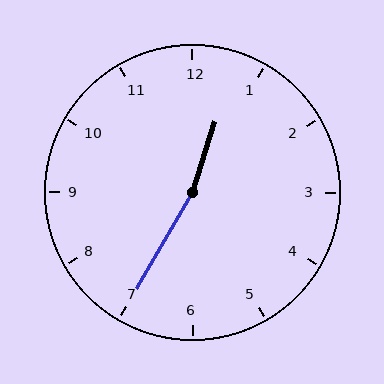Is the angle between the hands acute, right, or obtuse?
It is obtuse.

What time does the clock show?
12:35.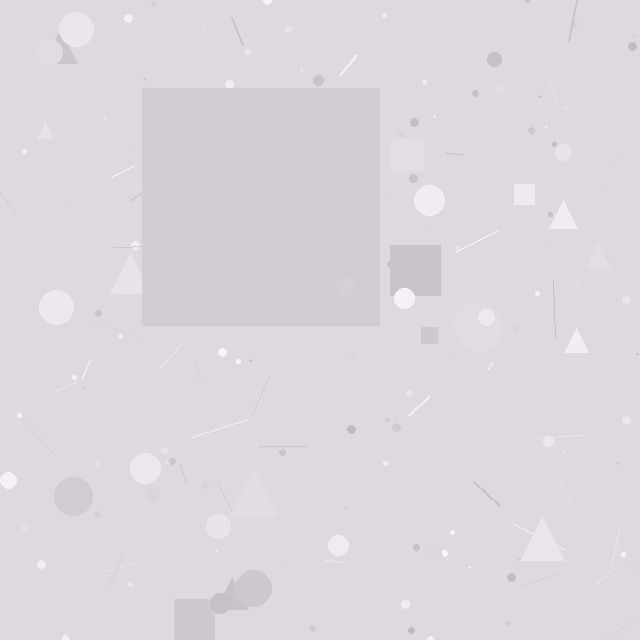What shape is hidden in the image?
A square is hidden in the image.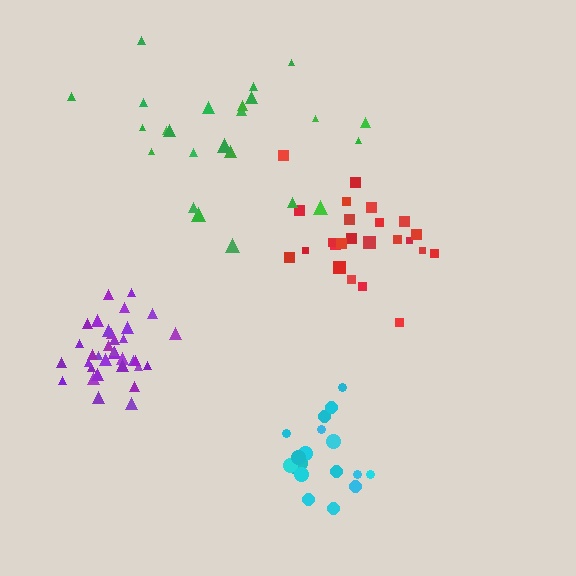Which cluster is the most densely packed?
Purple.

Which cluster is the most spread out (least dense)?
Green.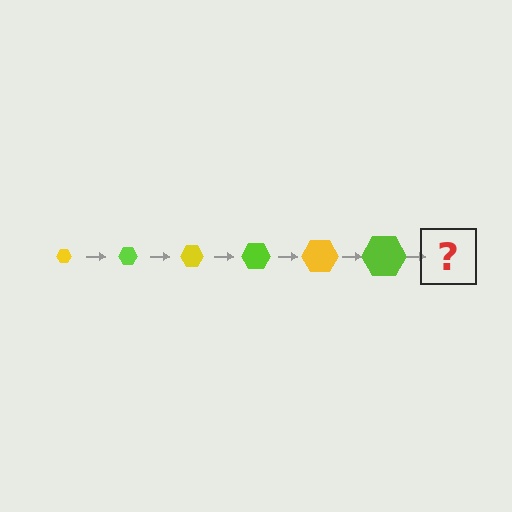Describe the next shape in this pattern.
It should be a yellow hexagon, larger than the previous one.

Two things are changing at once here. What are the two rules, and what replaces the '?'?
The two rules are that the hexagon grows larger each step and the color cycles through yellow and lime. The '?' should be a yellow hexagon, larger than the previous one.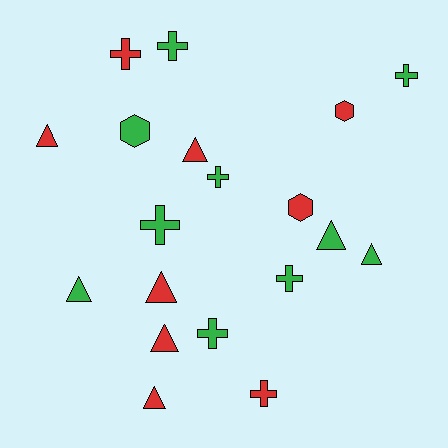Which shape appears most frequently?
Triangle, with 8 objects.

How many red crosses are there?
There are 2 red crosses.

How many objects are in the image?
There are 19 objects.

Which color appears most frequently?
Green, with 10 objects.